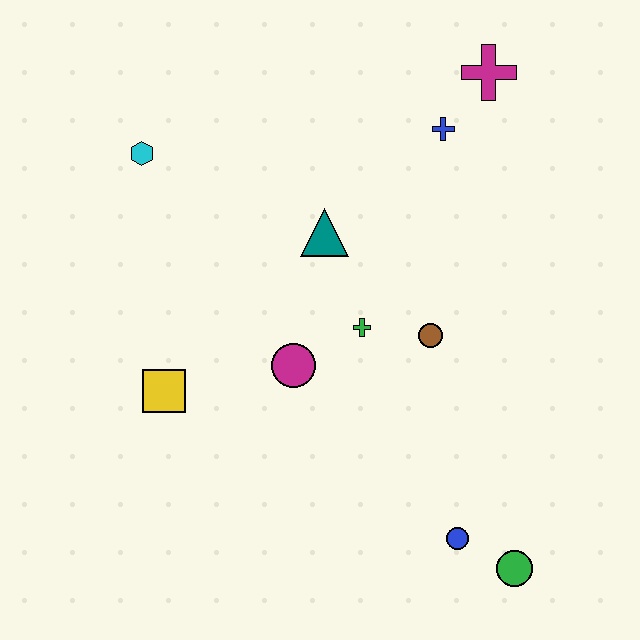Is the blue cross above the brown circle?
Yes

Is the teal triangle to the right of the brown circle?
No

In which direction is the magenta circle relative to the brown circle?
The magenta circle is to the left of the brown circle.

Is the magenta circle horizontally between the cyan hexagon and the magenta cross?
Yes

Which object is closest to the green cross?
The brown circle is closest to the green cross.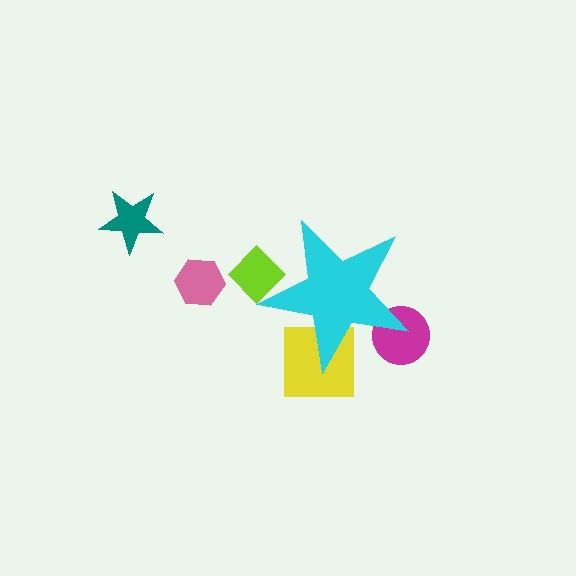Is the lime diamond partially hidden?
Yes, the lime diamond is partially hidden behind the cyan star.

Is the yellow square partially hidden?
Yes, the yellow square is partially hidden behind the cyan star.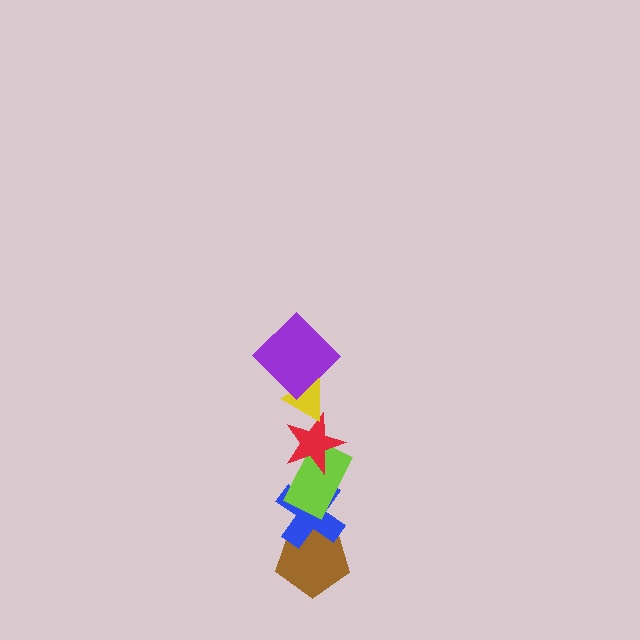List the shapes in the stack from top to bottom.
From top to bottom: the purple diamond, the yellow triangle, the red star, the lime rectangle, the blue cross, the brown pentagon.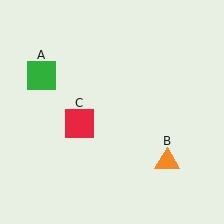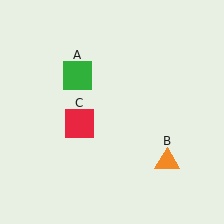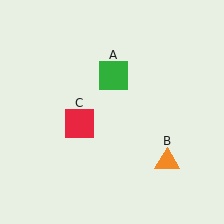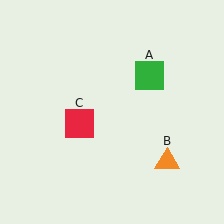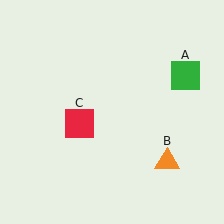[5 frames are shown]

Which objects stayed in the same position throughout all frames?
Orange triangle (object B) and red square (object C) remained stationary.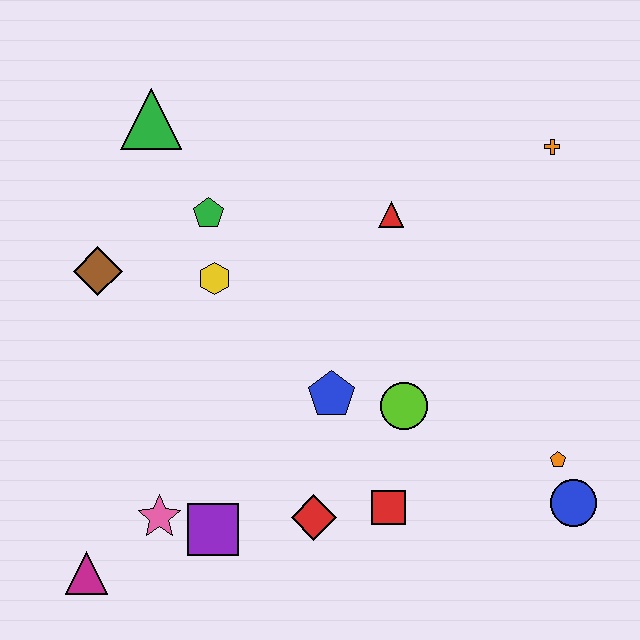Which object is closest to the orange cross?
The red triangle is closest to the orange cross.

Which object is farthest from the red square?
The green triangle is farthest from the red square.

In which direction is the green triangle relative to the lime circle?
The green triangle is above the lime circle.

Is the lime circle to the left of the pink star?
No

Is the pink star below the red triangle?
Yes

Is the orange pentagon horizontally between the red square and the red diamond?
No